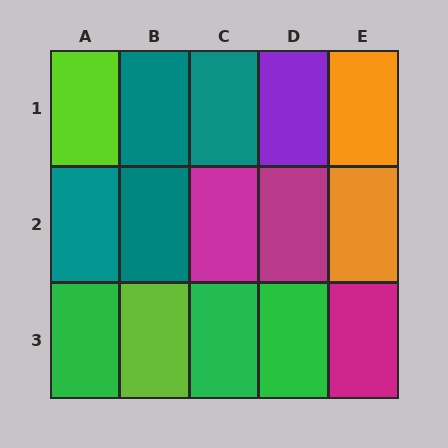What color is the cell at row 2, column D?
Magenta.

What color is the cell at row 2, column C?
Magenta.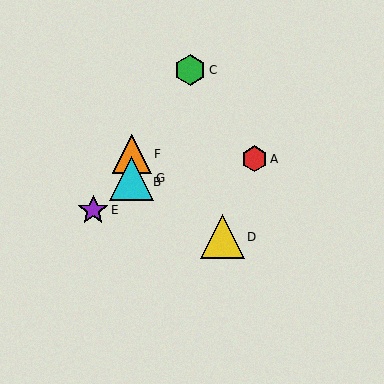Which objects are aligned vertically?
Objects B, F, G are aligned vertically.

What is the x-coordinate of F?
Object F is at x≈132.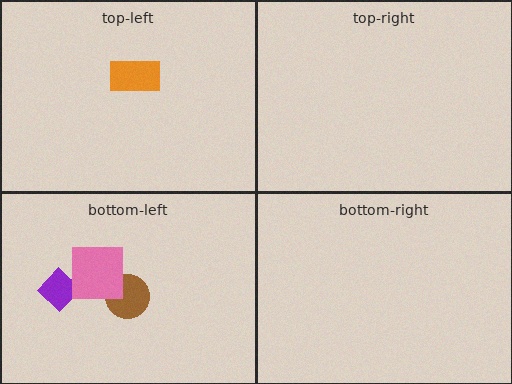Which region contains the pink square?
The bottom-left region.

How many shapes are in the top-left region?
1.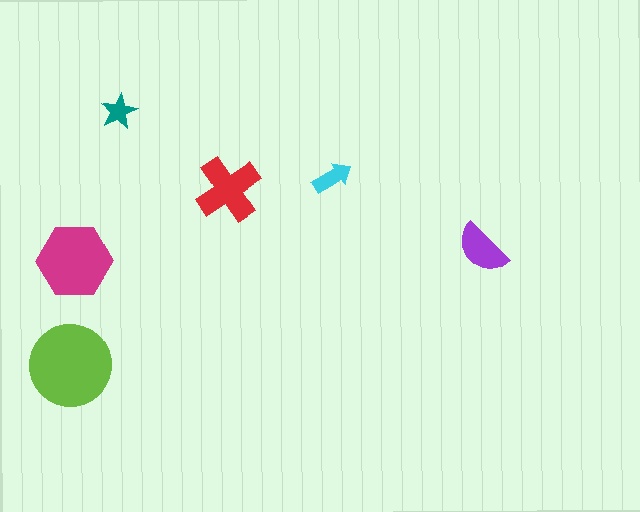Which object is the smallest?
The teal star.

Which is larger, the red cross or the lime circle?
The lime circle.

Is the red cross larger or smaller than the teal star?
Larger.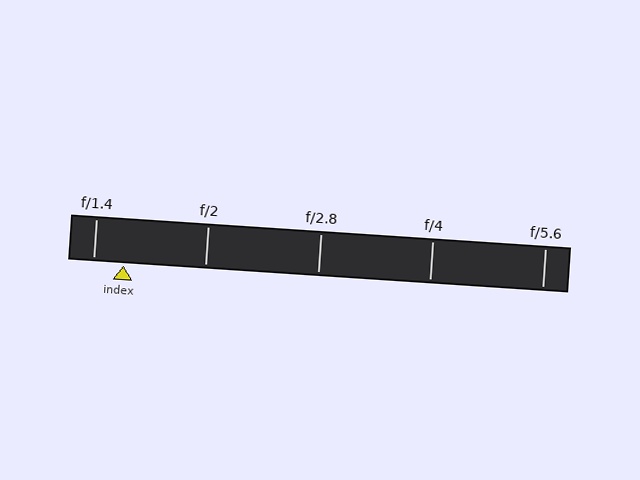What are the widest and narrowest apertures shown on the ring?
The widest aperture shown is f/1.4 and the narrowest is f/5.6.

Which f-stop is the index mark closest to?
The index mark is closest to f/1.4.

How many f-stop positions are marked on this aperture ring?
There are 5 f-stop positions marked.